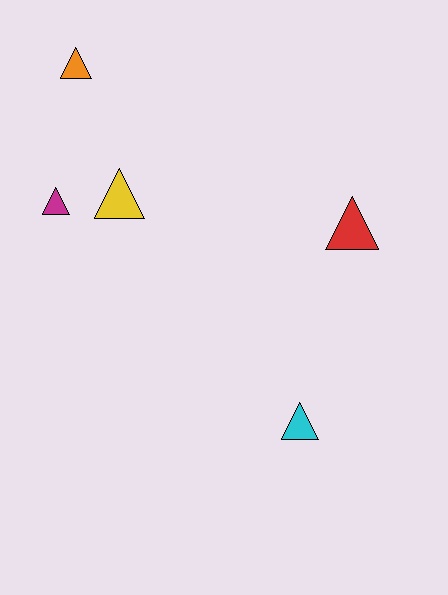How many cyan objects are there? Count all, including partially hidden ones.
There is 1 cyan object.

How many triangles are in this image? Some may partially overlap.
There are 5 triangles.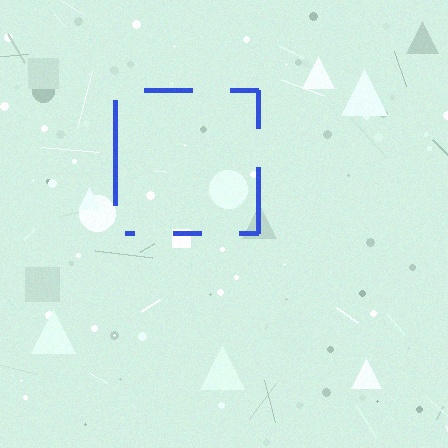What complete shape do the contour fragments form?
The contour fragments form a square.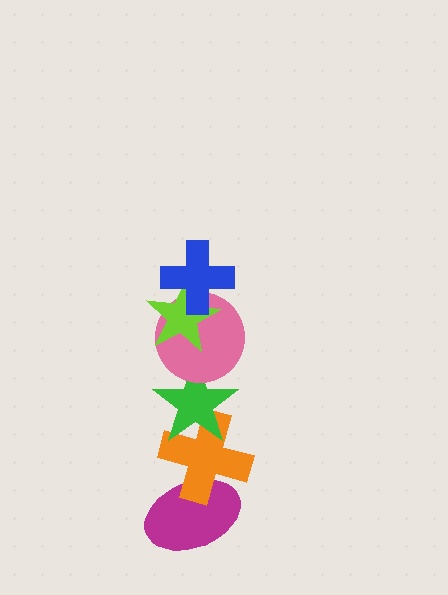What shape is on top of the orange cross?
The green star is on top of the orange cross.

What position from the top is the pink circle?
The pink circle is 3rd from the top.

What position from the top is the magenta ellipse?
The magenta ellipse is 6th from the top.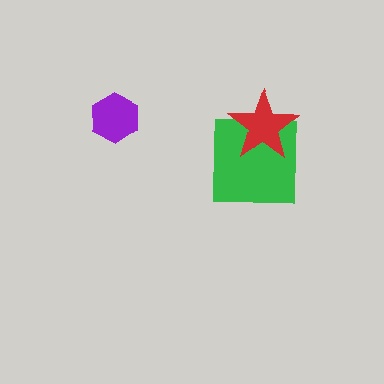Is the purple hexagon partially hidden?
No, no other shape covers it.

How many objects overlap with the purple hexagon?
0 objects overlap with the purple hexagon.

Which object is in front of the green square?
The red star is in front of the green square.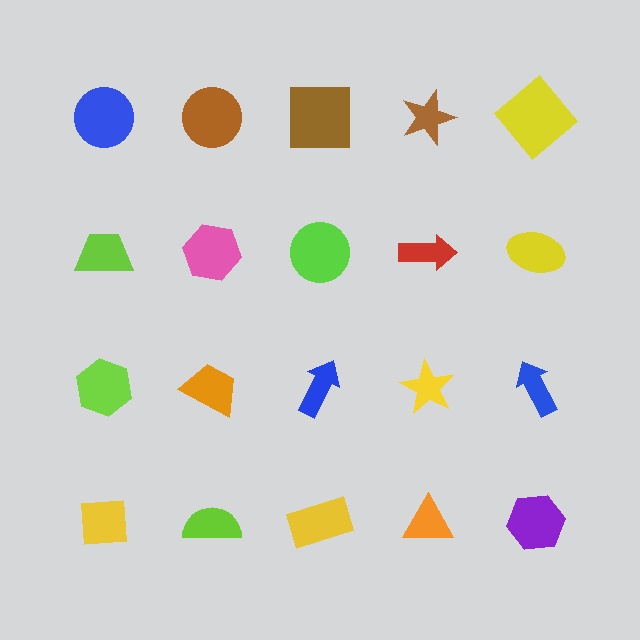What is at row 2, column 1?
A lime trapezoid.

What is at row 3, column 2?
An orange trapezoid.